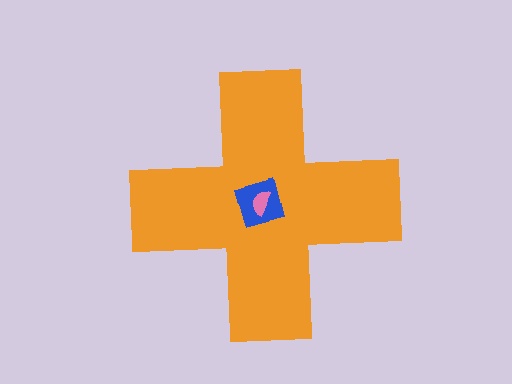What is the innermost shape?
The pink semicircle.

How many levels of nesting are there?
3.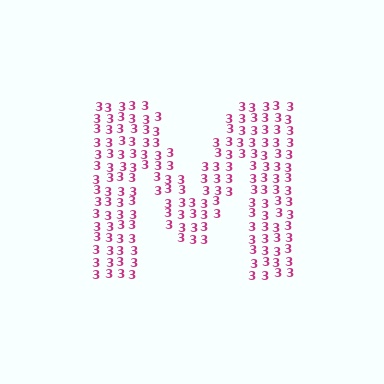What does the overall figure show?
The overall figure shows the letter M.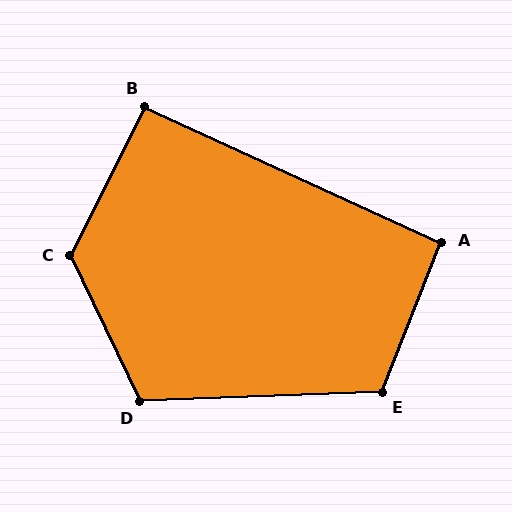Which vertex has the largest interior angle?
C, at approximately 128 degrees.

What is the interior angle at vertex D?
Approximately 113 degrees (obtuse).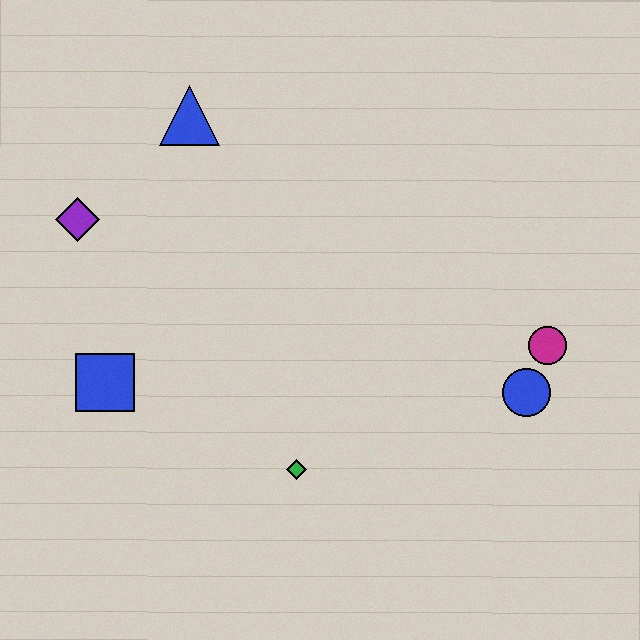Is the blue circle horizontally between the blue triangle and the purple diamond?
No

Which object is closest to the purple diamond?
The blue triangle is closest to the purple diamond.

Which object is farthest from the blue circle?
The purple diamond is farthest from the blue circle.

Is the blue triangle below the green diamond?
No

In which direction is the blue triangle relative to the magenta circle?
The blue triangle is to the left of the magenta circle.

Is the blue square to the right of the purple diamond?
Yes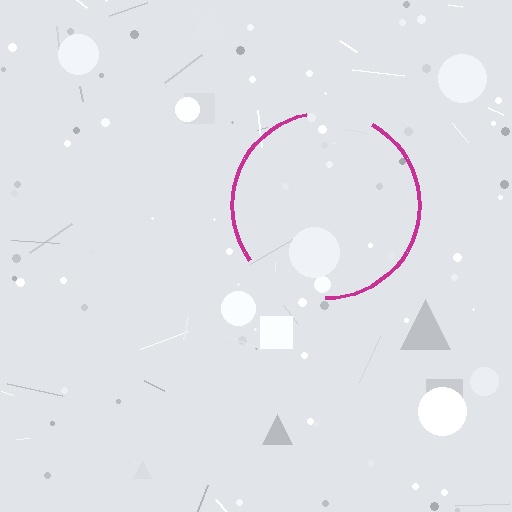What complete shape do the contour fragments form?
The contour fragments form a circle.